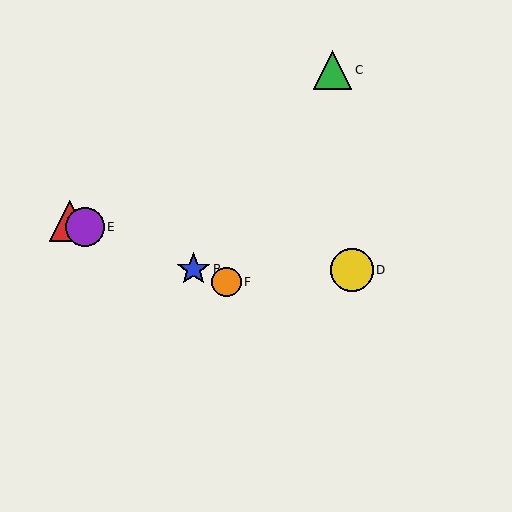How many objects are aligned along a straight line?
4 objects (A, B, E, F) are aligned along a straight line.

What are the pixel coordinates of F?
Object F is at (226, 282).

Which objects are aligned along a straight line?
Objects A, B, E, F are aligned along a straight line.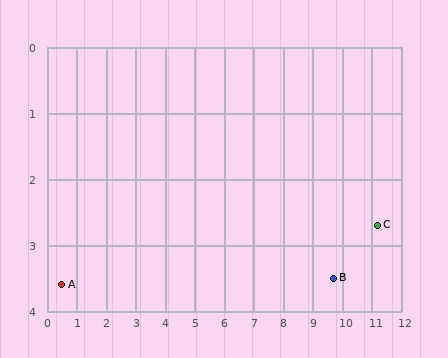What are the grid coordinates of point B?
Point B is at approximately (9.7, 3.5).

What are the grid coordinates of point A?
Point A is at approximately (0.5, 3.6).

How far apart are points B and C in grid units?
Points B and C are about 1.7 grid units apart.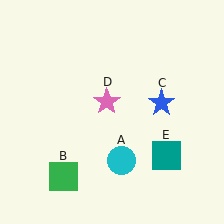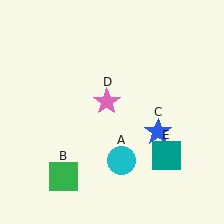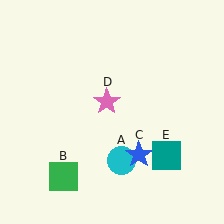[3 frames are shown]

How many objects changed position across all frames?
1 object changed position: blue star (object C).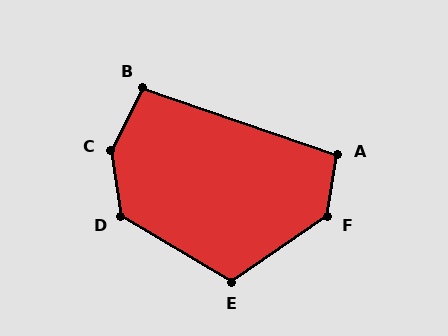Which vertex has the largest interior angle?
C, at approximately 145 degrees.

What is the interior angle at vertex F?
Approximately 133 degrees (obtuse).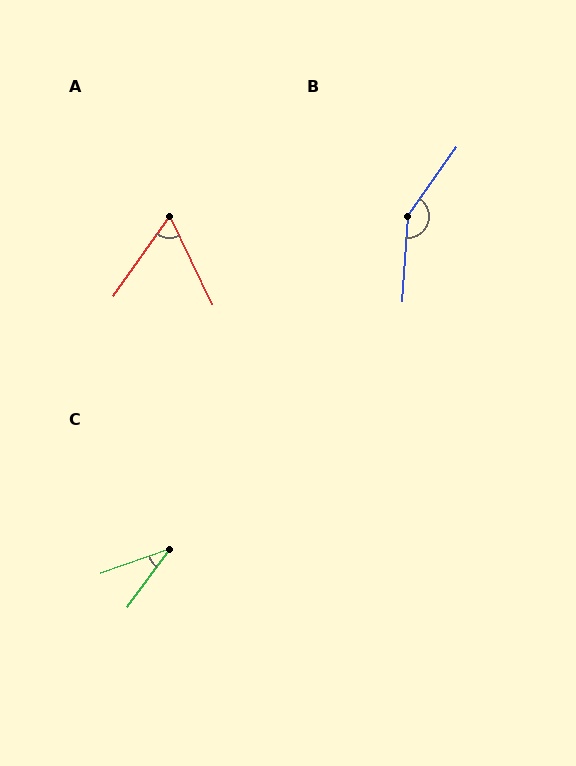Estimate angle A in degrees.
Approximately 61 degrees.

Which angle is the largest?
B, at approximately 148 degrees.